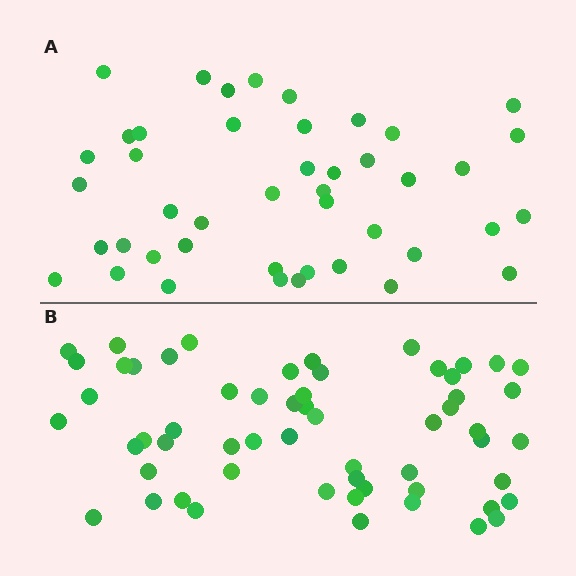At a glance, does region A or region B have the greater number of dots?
Region B (the bottom region) has more dots.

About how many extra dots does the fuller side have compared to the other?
Region B has approximately 15 more dots than region A.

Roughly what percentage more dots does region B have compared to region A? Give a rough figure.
About 30% more.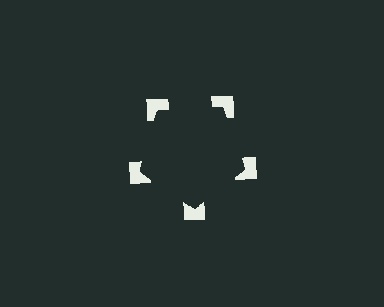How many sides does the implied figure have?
5 sides.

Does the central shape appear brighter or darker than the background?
It typically appears slightly darker than the background, even though no actual brightness change is drawn.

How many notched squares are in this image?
There are 5 — one at each vertex of the illusory pentagon.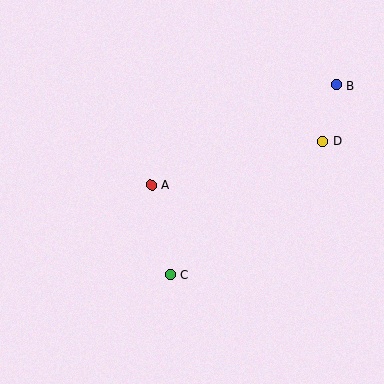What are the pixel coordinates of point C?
Point C is at (170, 274).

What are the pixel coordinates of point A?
Point A is at (151, 185).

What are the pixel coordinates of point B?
Point B is at (336, 85).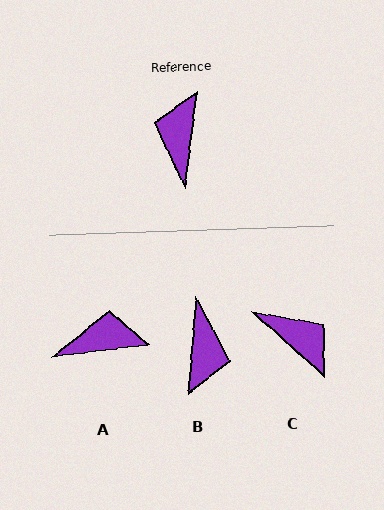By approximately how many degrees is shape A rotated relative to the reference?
Approximately 76 degrees clockwise.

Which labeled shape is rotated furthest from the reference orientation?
B, about 178 degrees away.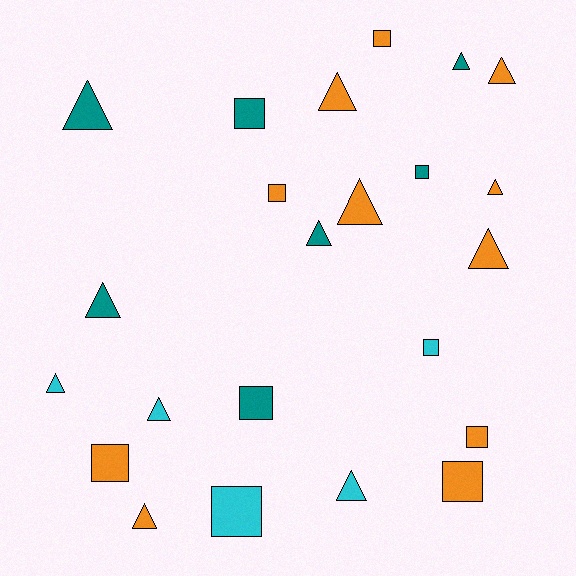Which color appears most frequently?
Orange, with 11 objects.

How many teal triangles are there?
There are 4 teal triangles.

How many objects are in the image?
There are 23 objects.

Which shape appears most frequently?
Triangle, with 13 objects.